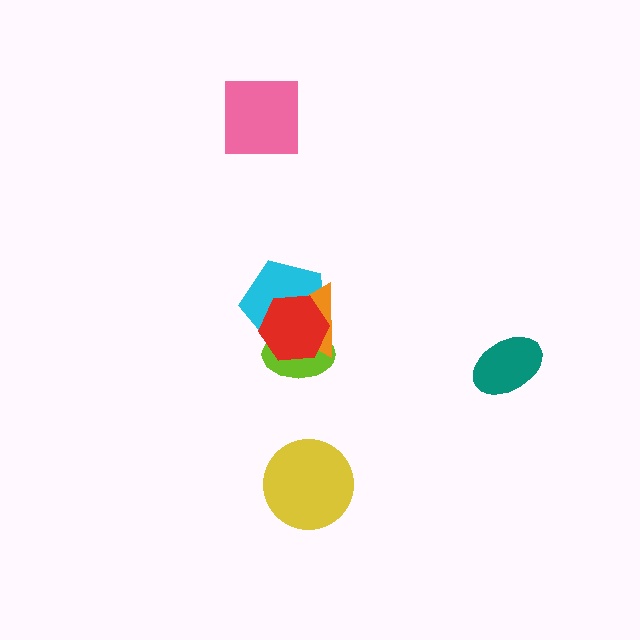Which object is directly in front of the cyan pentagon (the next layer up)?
The orange triangle is directly in front of the cyan pentagon.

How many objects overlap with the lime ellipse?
3 objects overlap with the lime ellipse.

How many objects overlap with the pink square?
0 objects overlap with the pink square.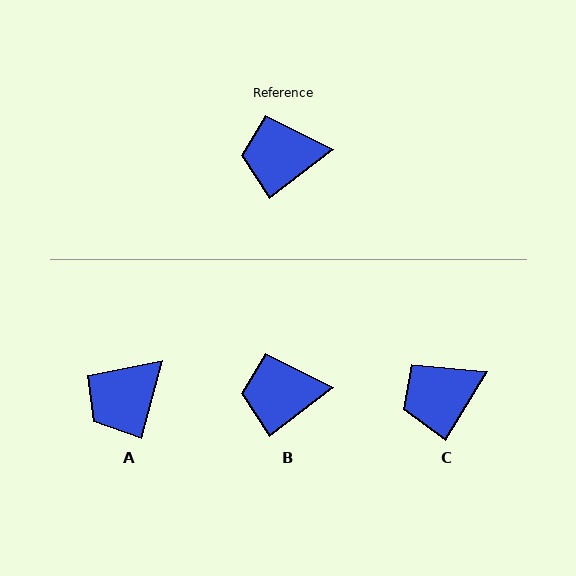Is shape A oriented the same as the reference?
No, it is off by about 38 degrees.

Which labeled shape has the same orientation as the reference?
B.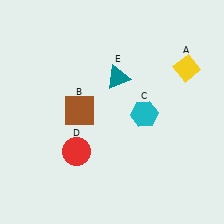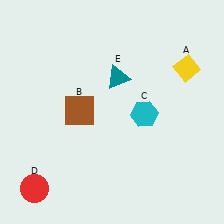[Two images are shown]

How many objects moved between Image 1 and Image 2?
1 object moved between the two images.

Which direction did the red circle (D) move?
The red circle (D) moved left.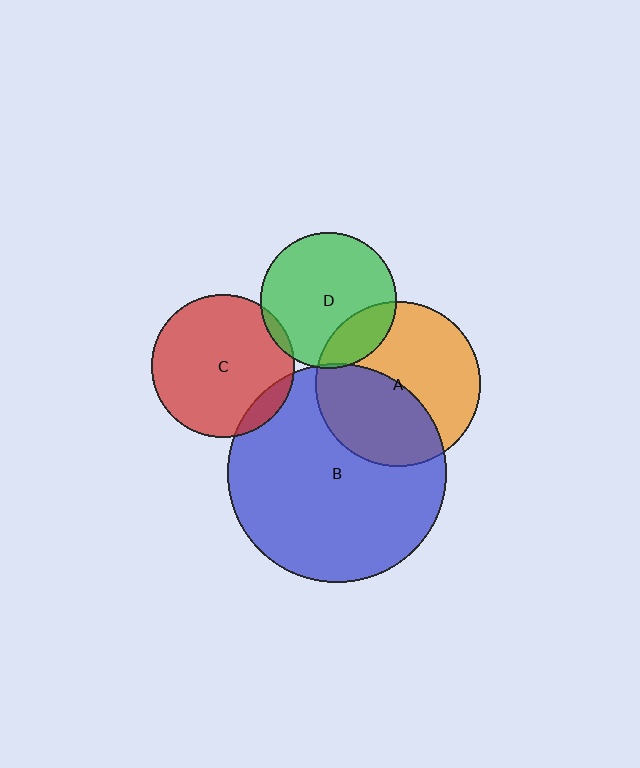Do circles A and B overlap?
Yes.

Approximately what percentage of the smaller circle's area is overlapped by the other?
Approximately 45%.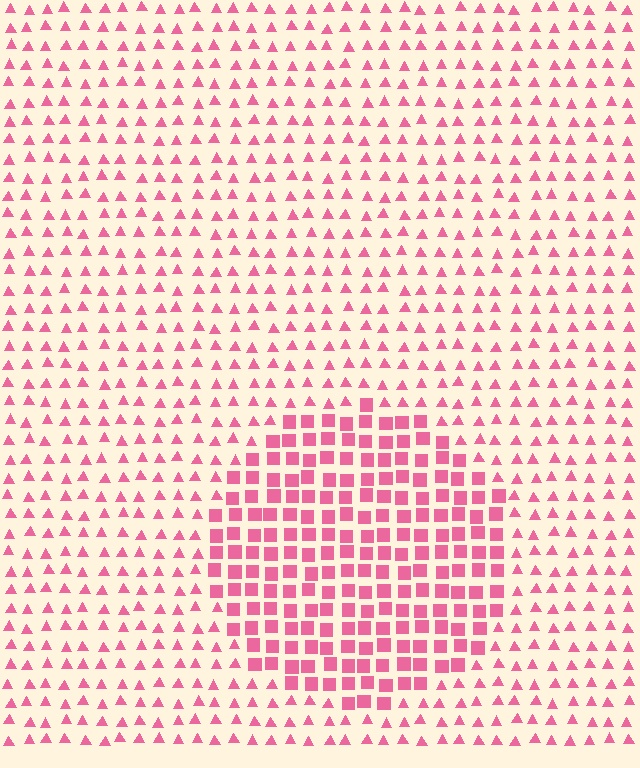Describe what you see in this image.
The image is filled with small pink elements arranged in a uniform grid. A circle-shaped region contains squares, while the surrounding area contains triangles. The boundary is defined purely by the change in element shape.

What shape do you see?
I see a circle.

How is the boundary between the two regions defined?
The boundary is defined by a change in element shape: squares inside vs. triangles outside. All elements share the same color and spacing.